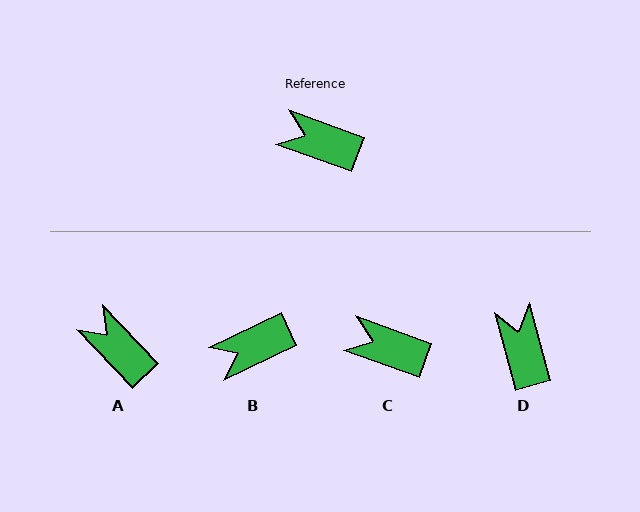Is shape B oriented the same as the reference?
No, it is off by about 45 degrees.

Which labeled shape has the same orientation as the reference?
C.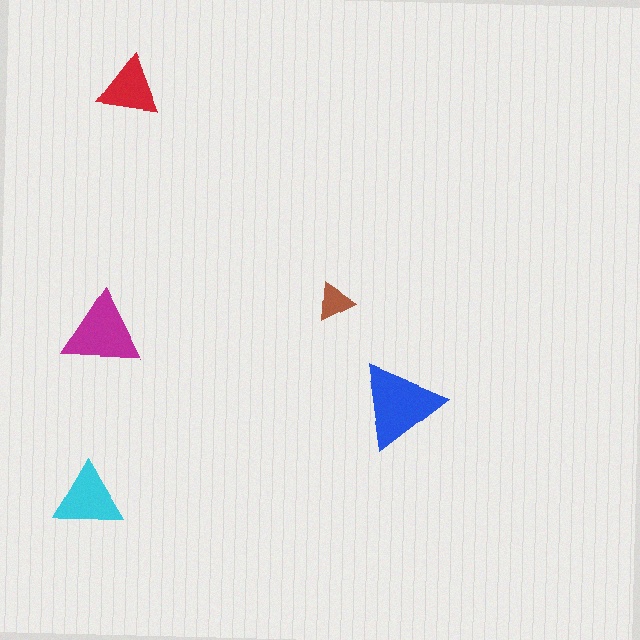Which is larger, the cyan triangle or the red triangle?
The cyan one.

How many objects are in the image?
There are 5 objects in the image.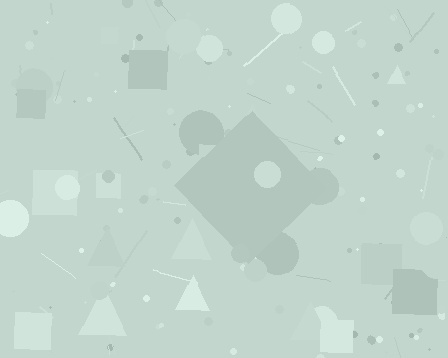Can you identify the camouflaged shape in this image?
The camouflaged shape is a diamond.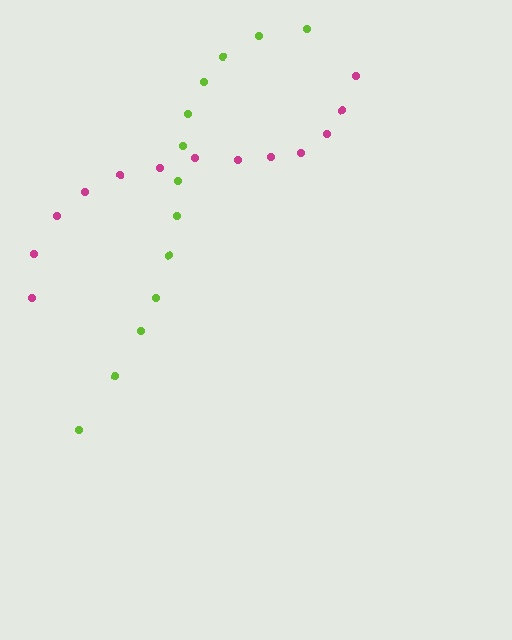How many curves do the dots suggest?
There are 2 distinct paths.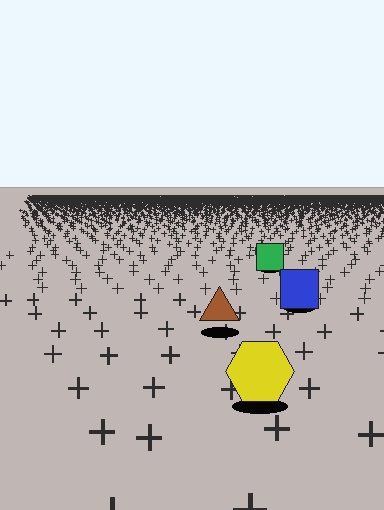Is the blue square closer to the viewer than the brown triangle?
No. The brown triangle is closer — you can tell from the texture gradient: the ground texture is coarser near it.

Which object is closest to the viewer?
The yellow hexagon is closest. The texture marks near it are larger and more spread out.